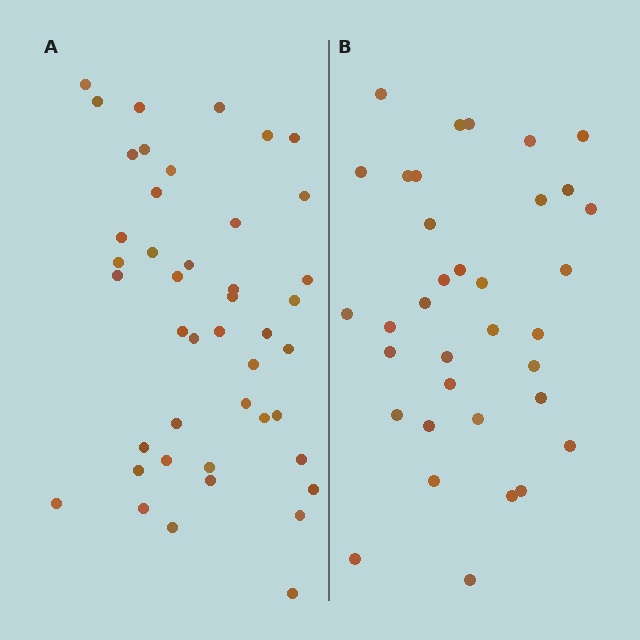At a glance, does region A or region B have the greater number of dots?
Region A (the left region) has more dots.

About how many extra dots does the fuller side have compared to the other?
Region A has roughly 8 or so more dots than region B.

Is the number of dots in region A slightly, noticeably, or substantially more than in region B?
Region A has noticeably more, but not dramatically so. The ratio is roughly 1.3 to 1.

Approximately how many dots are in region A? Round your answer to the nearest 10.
About 40 dots. (The exact count is 44, which rounds to 40.)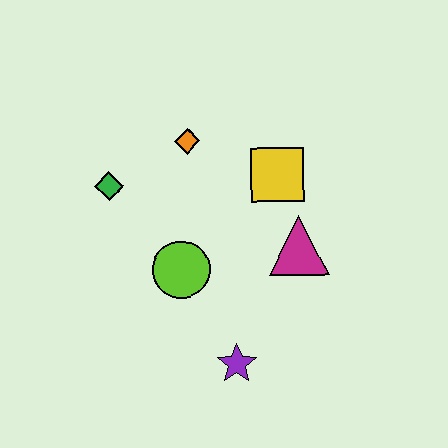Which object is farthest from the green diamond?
The purple star is farthest from the green diamond.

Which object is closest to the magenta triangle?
The yellow square is closest to the magenta triangle.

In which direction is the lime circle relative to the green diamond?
The lime circle is below the green diamond.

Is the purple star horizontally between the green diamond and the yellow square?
Yes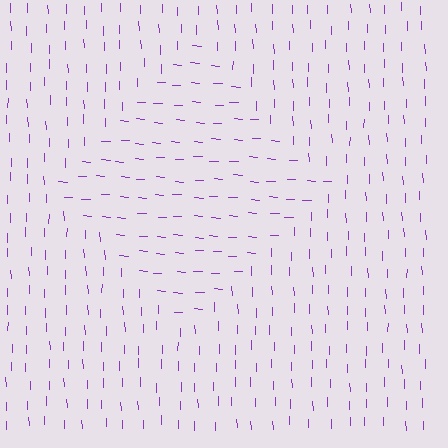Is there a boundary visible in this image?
Yes, there is a texture boundary formed by a change in line orientation.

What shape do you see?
I see a diamond.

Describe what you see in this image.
The image is filled with small purple line segments. A diamond region in the image has lines oriented differently from the surrounding lines, creating a visible texture boundary.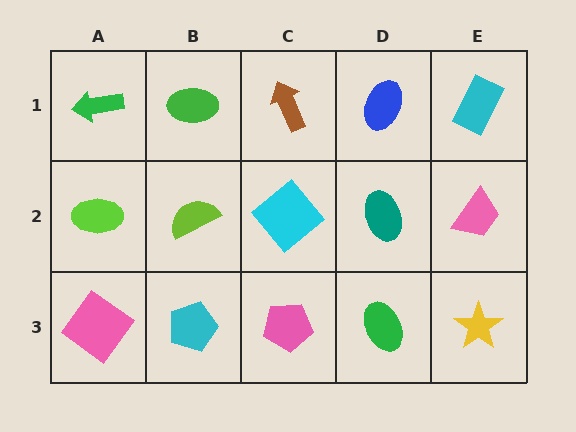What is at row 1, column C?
A brown arrow.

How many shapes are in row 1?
5 shapes.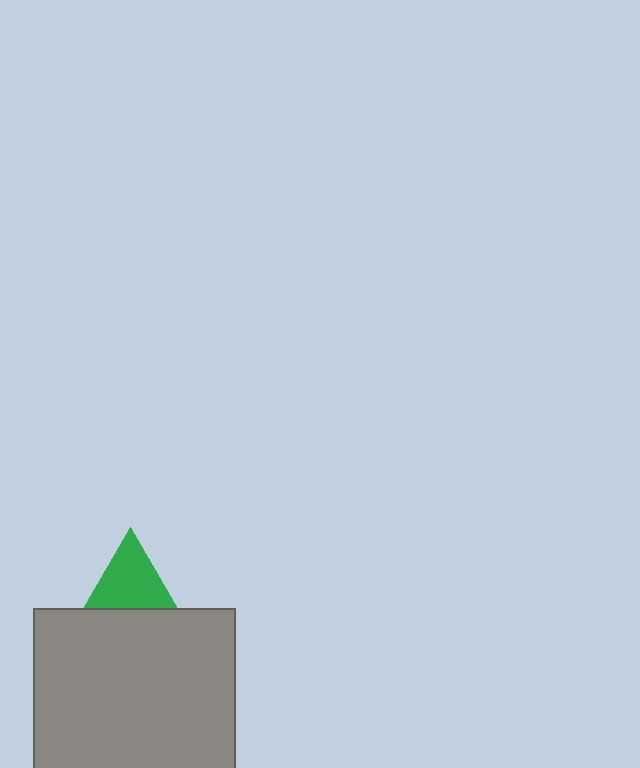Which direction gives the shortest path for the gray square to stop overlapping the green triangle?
Moving down gives the shortest separation.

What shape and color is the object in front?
The object in front is a gray square.